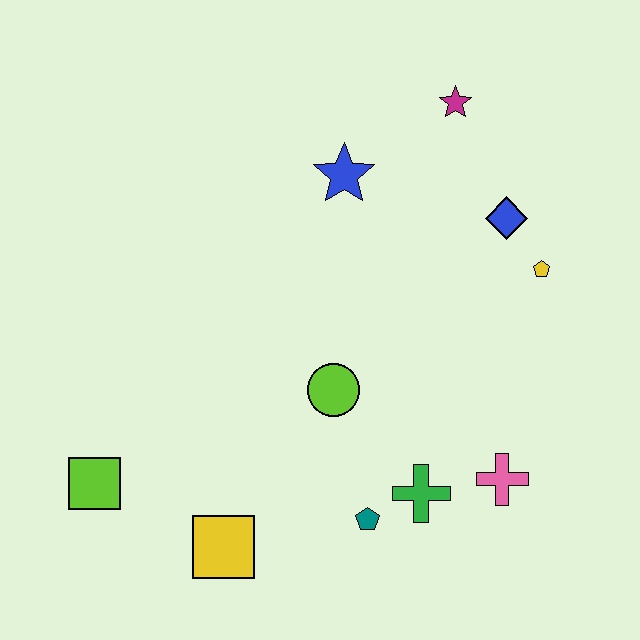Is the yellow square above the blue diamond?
No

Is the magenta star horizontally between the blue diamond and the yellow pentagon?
No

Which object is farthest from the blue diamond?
The lime square is farthest from the blue diamond.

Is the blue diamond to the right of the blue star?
Yes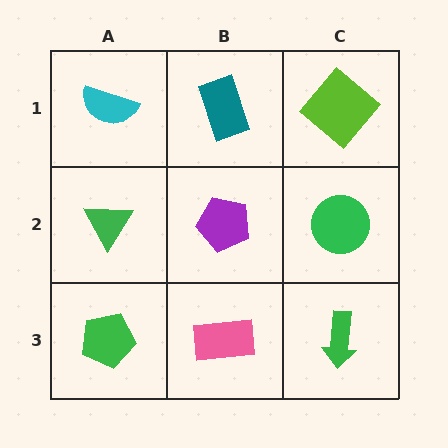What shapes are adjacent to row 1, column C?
A green circle (row 2, column C), a teal rectangle (row 1, column B).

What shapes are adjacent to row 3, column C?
A green circle (row 2, column C), a pink rectangle (row 3, column B).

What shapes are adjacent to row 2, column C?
A lime diamond (row 1, column C), a green arrow (row 3, column C), a purple pentagon (row 2, column B).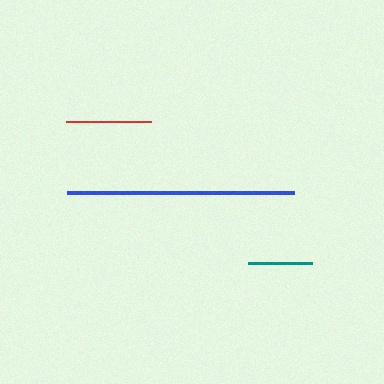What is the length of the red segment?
The red segment is approximately 85 pixels long.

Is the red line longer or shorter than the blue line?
The blue line is longer than the red line.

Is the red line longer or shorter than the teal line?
The red line is longer than the teal line.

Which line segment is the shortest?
The teal line is the shortest at approximately 64 pixels.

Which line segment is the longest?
The blue line is the longest at approximately 227 pixels.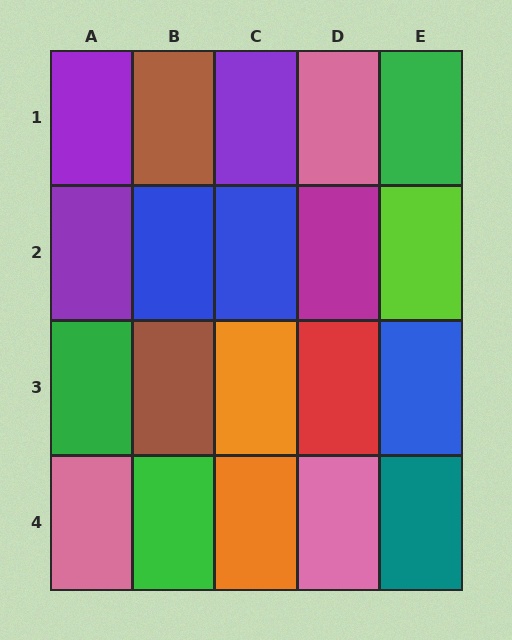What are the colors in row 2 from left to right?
Purple, blue, blue, magenta, lime.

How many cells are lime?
1 cell is lime.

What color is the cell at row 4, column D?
Pink.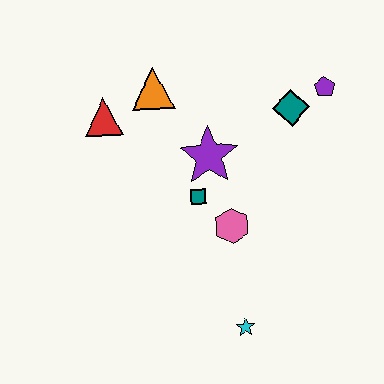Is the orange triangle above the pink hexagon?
Yes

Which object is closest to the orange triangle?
The red triangle is closest to the orange triangle.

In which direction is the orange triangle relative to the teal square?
The orange triangle is above the teal square.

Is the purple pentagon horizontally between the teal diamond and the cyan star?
No